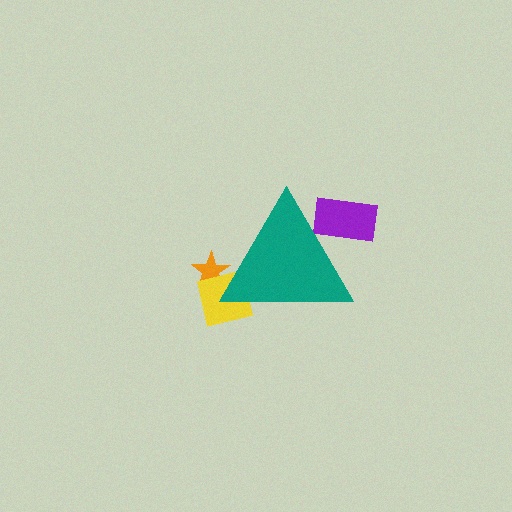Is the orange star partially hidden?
Yes, the orange star is partially hidden behind the teal triangle.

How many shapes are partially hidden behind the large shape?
3 shapes are partially hidden.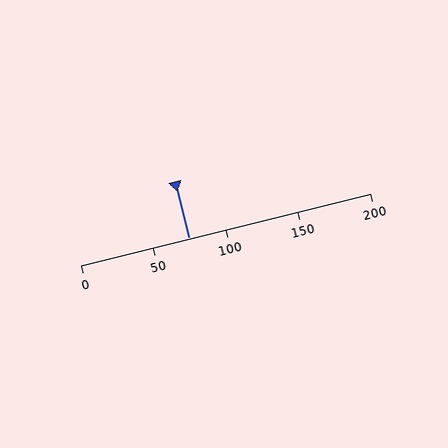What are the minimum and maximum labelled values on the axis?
The axis runs from 0 to 200.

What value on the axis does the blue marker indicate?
The marker indicates approximately 75.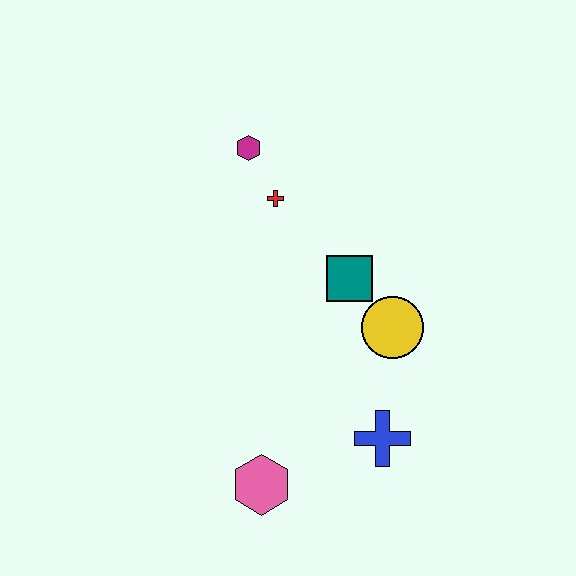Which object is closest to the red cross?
The magenta hexagon is closest to the red cross.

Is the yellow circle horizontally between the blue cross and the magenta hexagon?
No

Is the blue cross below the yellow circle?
Yes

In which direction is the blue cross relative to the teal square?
The blue cross is below the teal square.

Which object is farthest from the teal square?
The pink hexagon is farthest from the teal square.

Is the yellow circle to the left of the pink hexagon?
No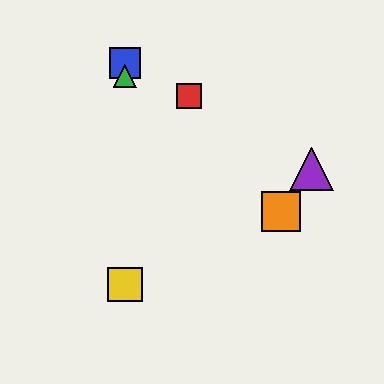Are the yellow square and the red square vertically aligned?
No, the yellow square is at x≈125 and the red square is at x≈189.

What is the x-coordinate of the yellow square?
The yellow square is at x≈125.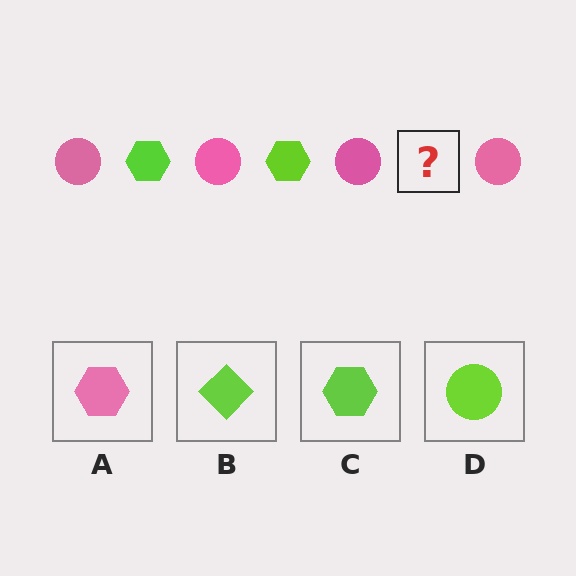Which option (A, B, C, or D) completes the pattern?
C.